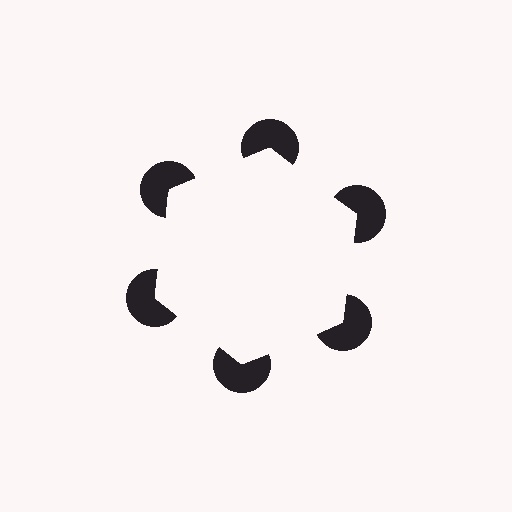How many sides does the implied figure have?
6 sides.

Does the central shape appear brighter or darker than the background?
It typically appears slightly brighter than the background, even though no actual brightness change is drawn.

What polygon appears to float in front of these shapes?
An illusory hexagon — its edges are inferred from the aligned wedge cuts in the pac-man discs, not physically drawn.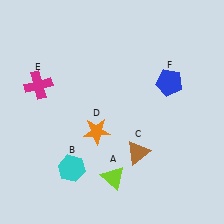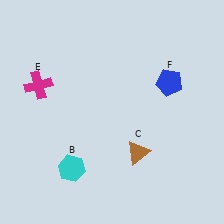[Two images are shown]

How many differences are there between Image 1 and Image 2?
There are 2 differences between the two images.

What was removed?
The lime triangle (A), the orange star (D) were removed in Image 2.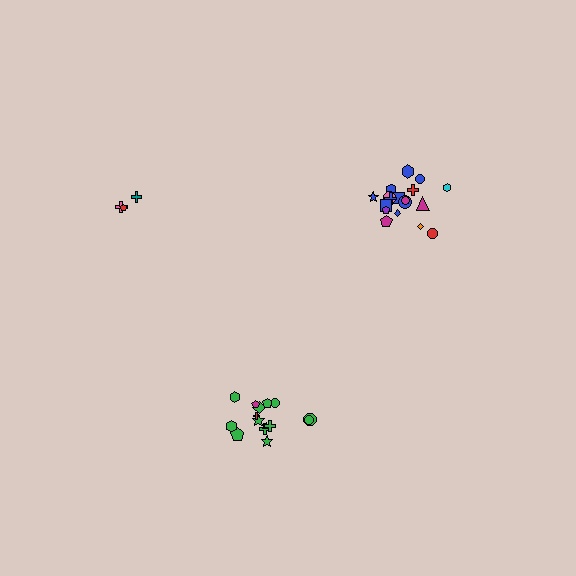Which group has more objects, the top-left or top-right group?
The top-right group.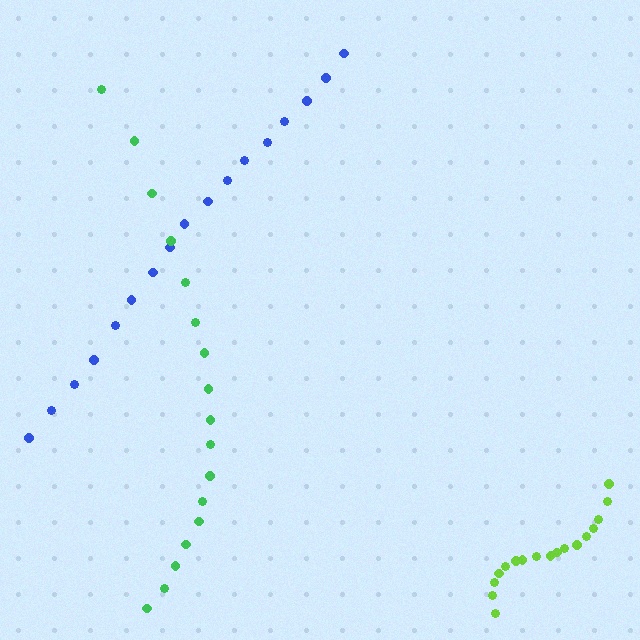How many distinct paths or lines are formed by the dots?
There are 3 distinct paths.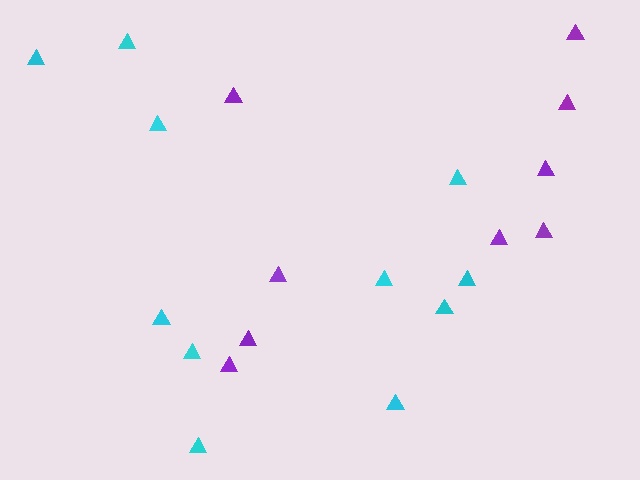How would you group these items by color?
There are 2 groups: one group of purple triangles (9) and one group of cyan triangles (11).